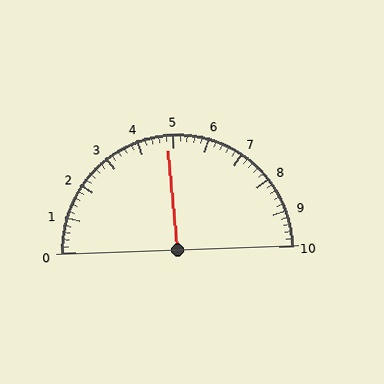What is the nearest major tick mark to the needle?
The nearest major tick mark is 5.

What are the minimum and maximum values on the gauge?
The gauge ranges from 0 to 10.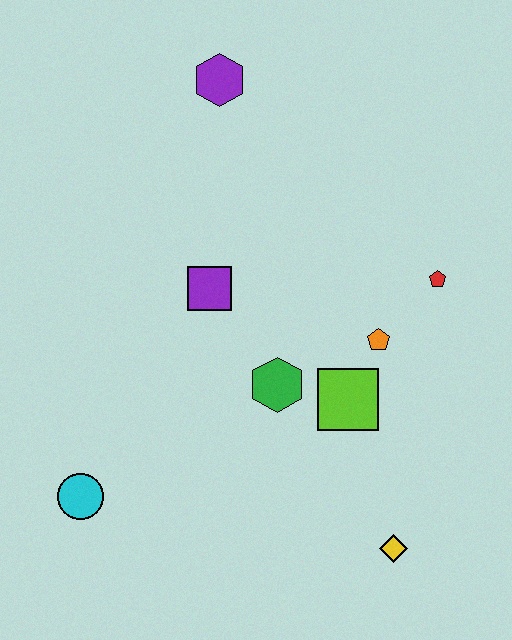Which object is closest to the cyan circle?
The green hexagon is closest to the cyan circle.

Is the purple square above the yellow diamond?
Yes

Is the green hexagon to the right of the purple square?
Yes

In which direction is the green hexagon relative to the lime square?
The green hexagon is to the left of the lime square.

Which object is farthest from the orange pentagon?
The cyan circle is farthest from the orange pentagon.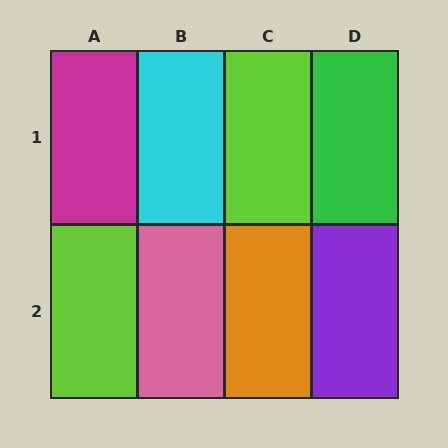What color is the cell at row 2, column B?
Pink.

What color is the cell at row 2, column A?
Lime.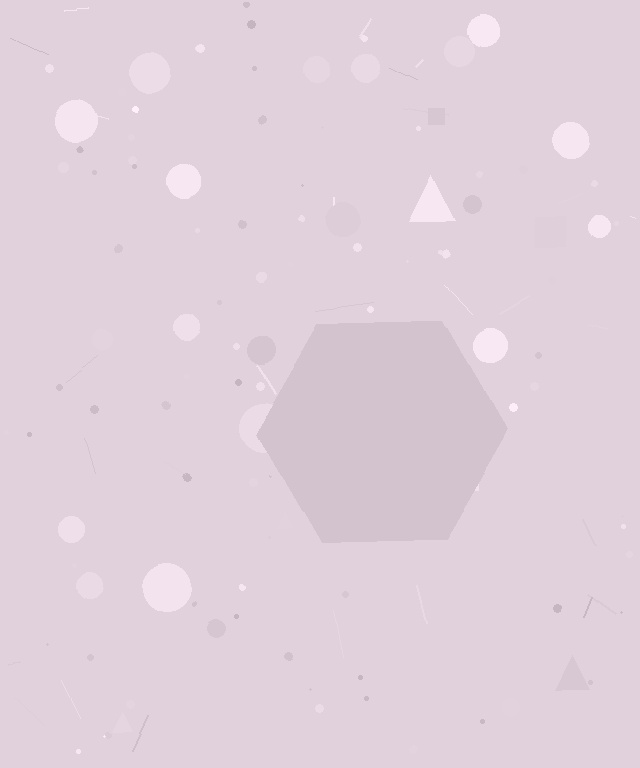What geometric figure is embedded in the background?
A hexagon is embedded in the background.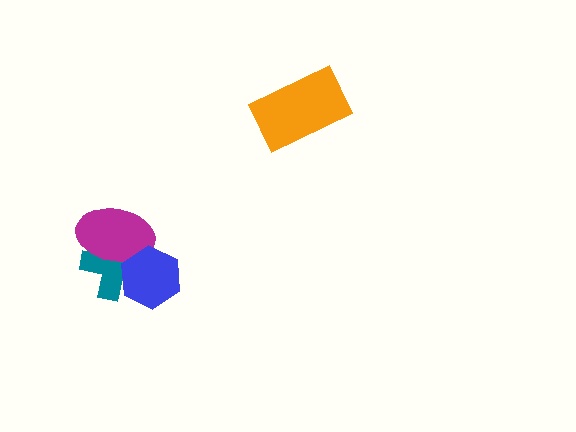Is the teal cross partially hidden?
Yes, it is partially covered by another shape.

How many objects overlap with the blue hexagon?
2 objects overlap with the blue hexagon.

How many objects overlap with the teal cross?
2 objects overlap with the teal cross.